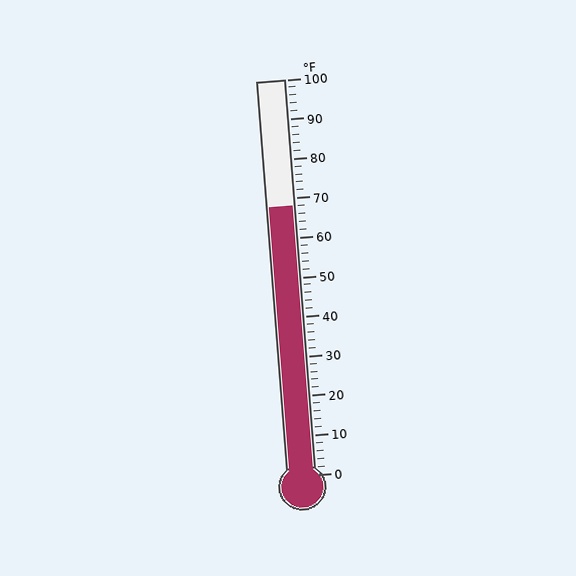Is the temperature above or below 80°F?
The temperature is below 80°F.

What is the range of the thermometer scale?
The thermometer scale ranges from 0°F to 100°F.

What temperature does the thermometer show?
The thermometer shows approximately 68°F.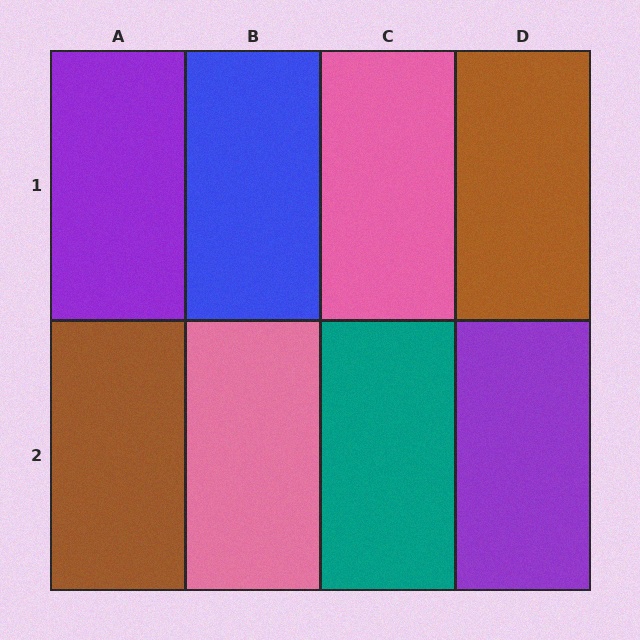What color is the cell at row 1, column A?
Purple.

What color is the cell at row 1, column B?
Blue.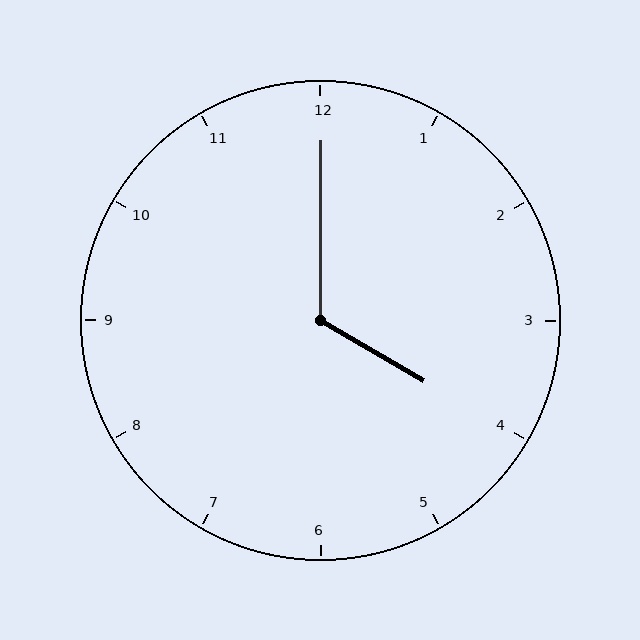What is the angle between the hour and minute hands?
Approximately 120 degrees.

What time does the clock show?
4:00.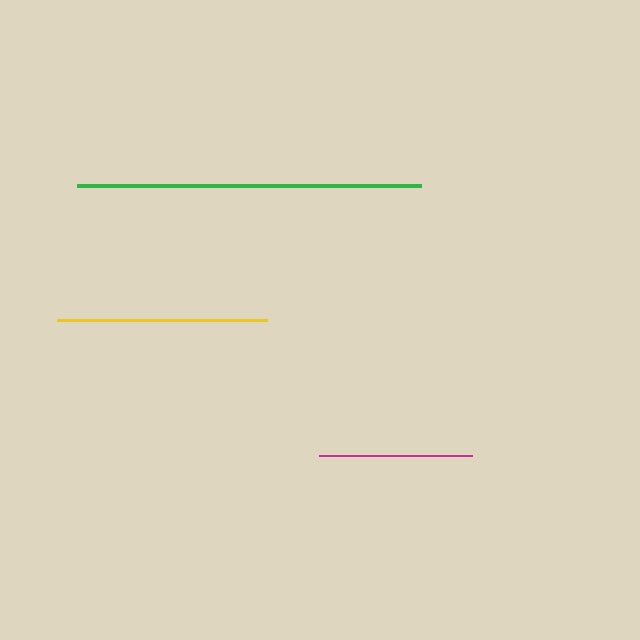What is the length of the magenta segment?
The magenta segment is approximately 152 pixels long.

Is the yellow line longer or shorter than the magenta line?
The yellow line is longer than the magenta line.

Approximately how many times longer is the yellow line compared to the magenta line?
The yellow line is approximately 1.4 times the length of the magenta line.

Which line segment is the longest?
The green line is the longest at approximately 344 pixels.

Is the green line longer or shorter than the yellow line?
The green line is longer than the yellow line.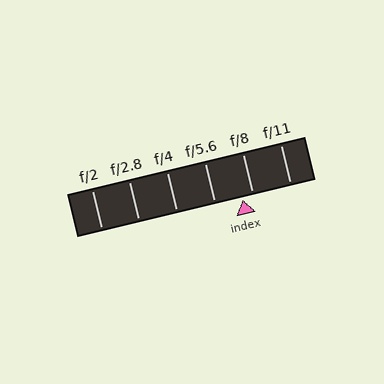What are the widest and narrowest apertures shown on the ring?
The widest aperture shown is f/2 and the narrowest is f/11.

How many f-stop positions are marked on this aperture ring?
There are 6 f-stop positions marked.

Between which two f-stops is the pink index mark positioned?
The index mark is between f/5.6 and f/8.